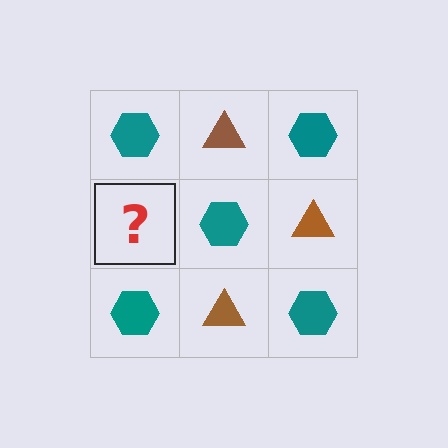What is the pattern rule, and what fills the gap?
The rule is that it alternates teal hexagon and brown triangle in a checkerboard pattern. The gap should be filled with a brown triangle.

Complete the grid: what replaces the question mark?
The question mark should be replaced with a brown triangle.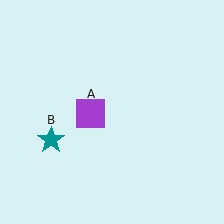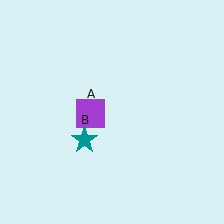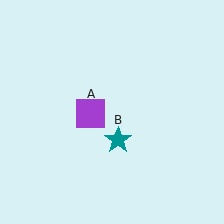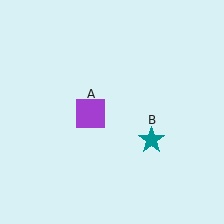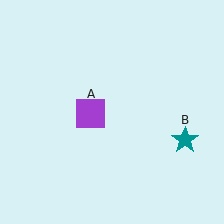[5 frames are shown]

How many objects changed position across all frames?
1 object changed position: teal star (object B).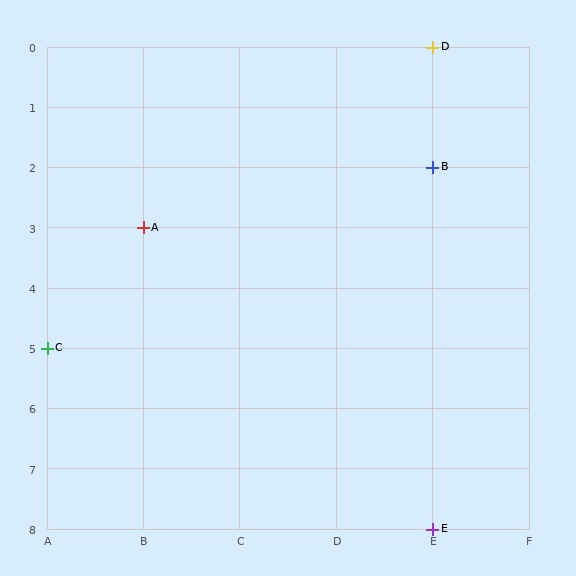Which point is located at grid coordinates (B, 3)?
Point A is at (B, 3).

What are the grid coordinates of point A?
Point A is at grid coordinates (B, 3).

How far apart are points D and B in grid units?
Points D and B are 2 rows apart.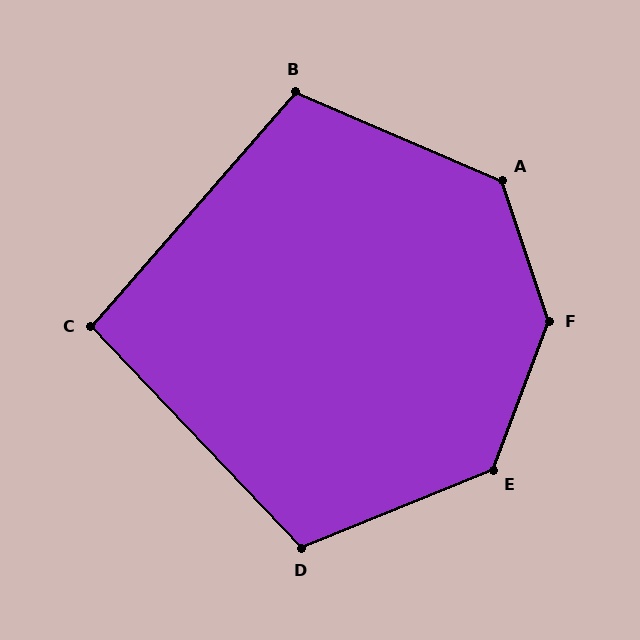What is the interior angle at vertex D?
Approximately 111 degrees (obtuse).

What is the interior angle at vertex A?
Approximately 132 degrees (obtuse).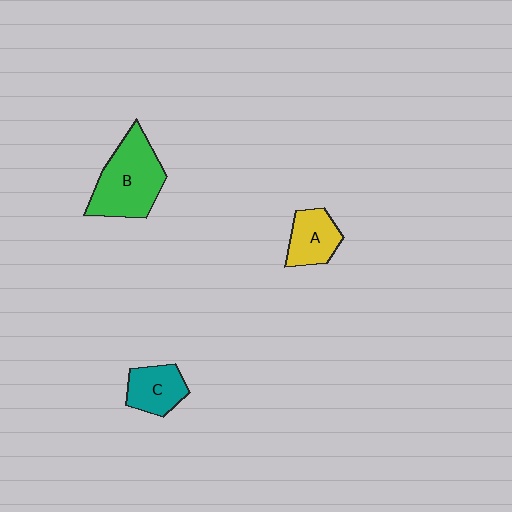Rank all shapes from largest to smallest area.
From largest to smallest: B (green), A (yellow), C (teal).